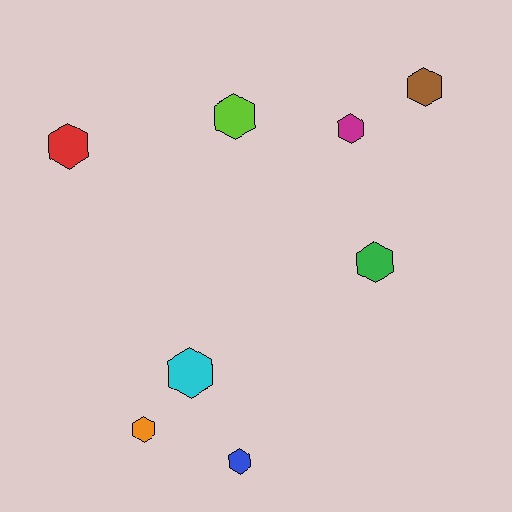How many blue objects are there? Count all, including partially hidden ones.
There is 1 blue object.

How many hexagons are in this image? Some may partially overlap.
There are 8 hexagons.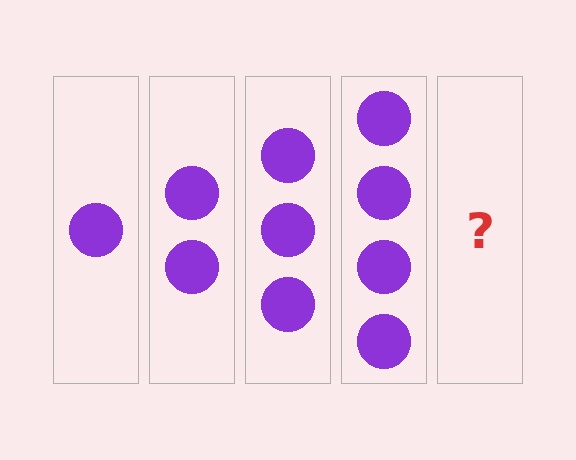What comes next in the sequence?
The next element should be 5 circles.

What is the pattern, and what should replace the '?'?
The pattern is that each step adds one more circle. The '?' should be 5 circles.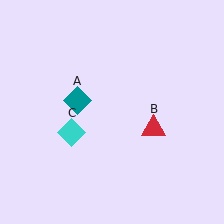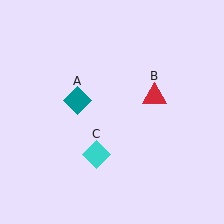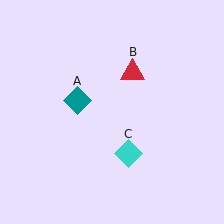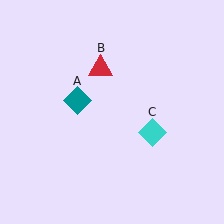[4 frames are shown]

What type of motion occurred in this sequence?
The red triangle (object B), cyan diamond (object C) rotated counterclockwise around the center of the scene.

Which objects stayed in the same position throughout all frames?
Teal diamond (object A) remained stationary.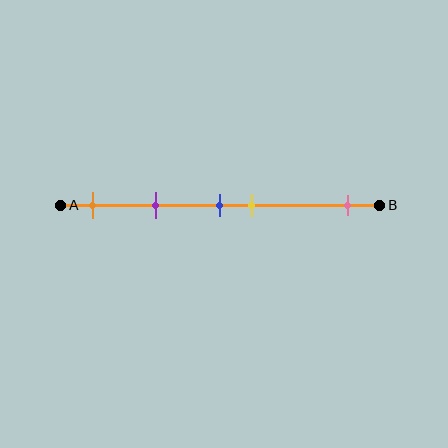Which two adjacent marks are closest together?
The blue and yellow marks are the closest adjacent pair.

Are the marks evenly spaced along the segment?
No, the marks are not evenly spaced.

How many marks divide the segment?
There are 5 marks dividing the segment.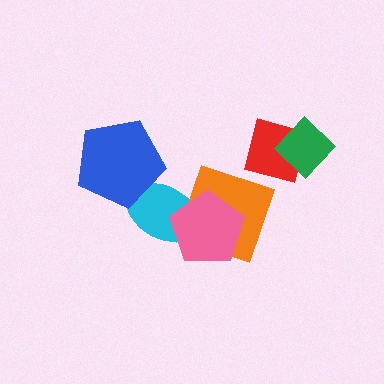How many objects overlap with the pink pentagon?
2 objects overlap with the pink pentagon.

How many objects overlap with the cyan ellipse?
3 objects overlap with the cyan ellipse.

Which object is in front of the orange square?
The pink pentagon is in front of the orange square.